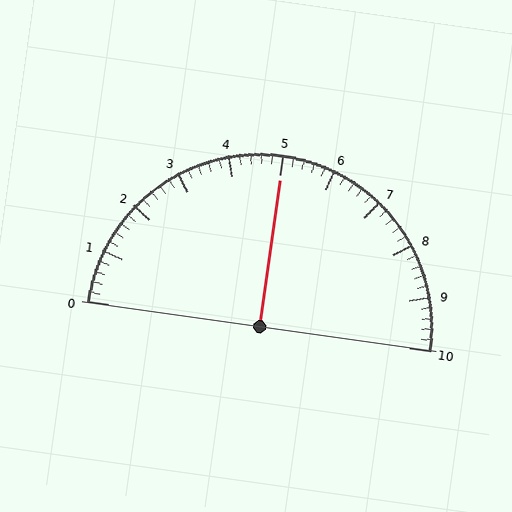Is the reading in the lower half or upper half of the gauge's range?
The reading is in the upper half of the range (0 to 10).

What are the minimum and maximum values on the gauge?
The gauge ranges from 0 to 10.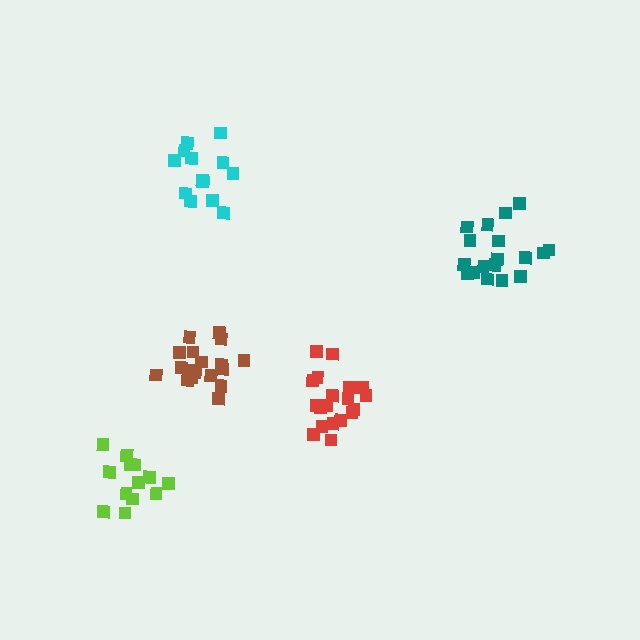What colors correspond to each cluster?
The clusters are colored: cyan, teal, red, brown, lime.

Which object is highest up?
The cyan cluster is topmost.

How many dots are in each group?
Group 1: 13 dots, Group 2: 18 dots, Group 3: 19 dots, Group 4: 19 dots, Group 5: 13 dots (82 total).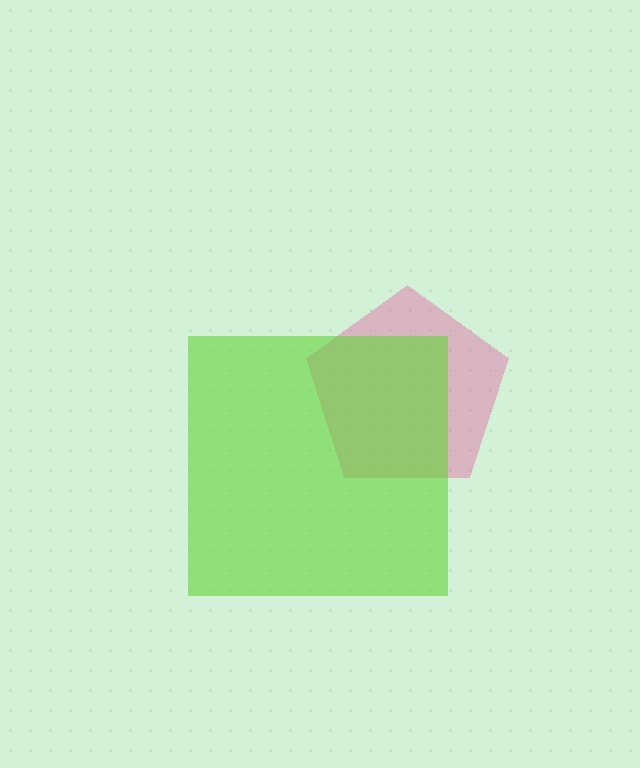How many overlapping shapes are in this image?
There are 2 overlapping shapes in the image.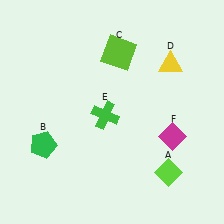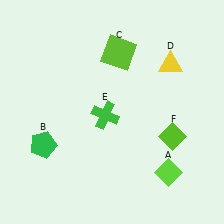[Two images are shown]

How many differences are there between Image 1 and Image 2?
There is 1 difference between the two images.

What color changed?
The diamond (F) changed from magenta in Image 1 to lime in Image 2.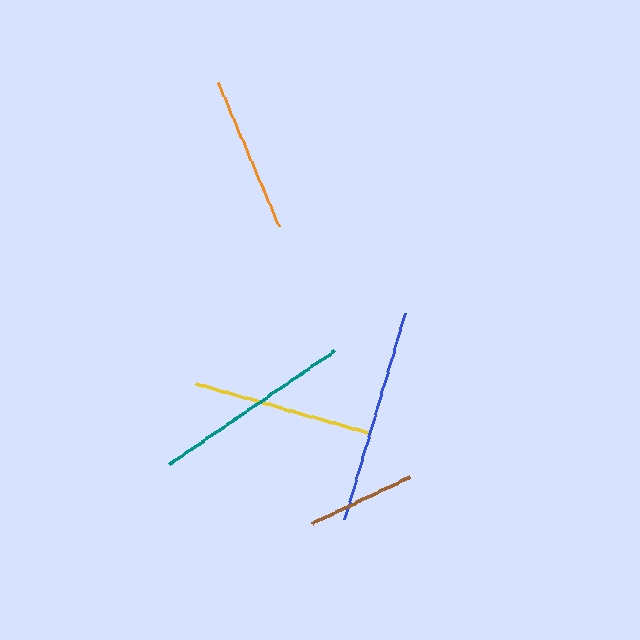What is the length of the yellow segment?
The yellow segment is approximately 182 pixels long.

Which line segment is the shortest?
The brown line is the shortest at approximately 108 pixels.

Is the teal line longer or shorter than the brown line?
The teal line is longer than the brown line.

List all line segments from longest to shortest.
From longest to shortest: blue, teal, yellow, orange, brown.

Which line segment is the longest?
The blue line is the longest at approximately 214 pixels.